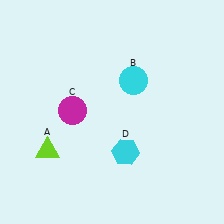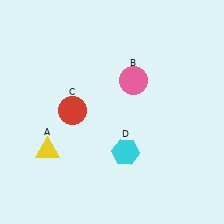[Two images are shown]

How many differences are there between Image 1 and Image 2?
There are 3 differences between the two images.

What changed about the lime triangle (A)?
In Image 1, A is lime. In Image 2, it changed to yellow.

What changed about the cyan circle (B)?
In Image 1, B is cyan. In Image 2, it changed to pink.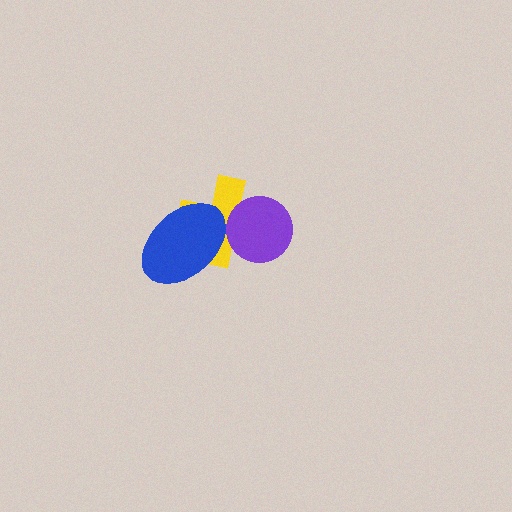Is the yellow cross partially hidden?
Yes, it is partially covered by another shape.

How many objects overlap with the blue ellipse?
1 object overlaps with the blue ellipse.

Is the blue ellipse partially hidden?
No, no other shape covers it.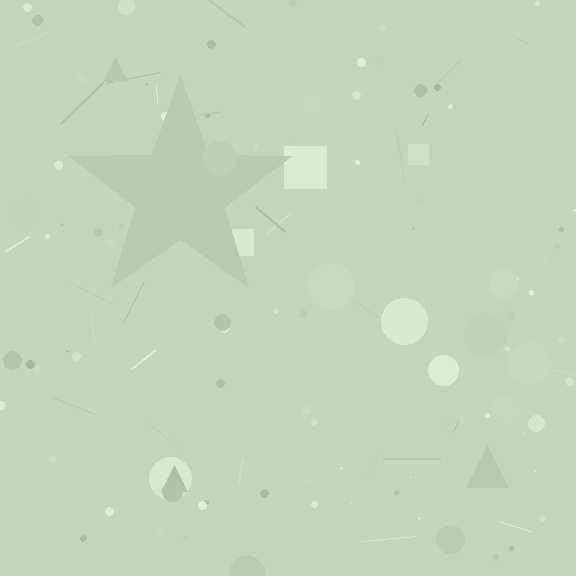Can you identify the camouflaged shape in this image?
The camouflaged shape is a star.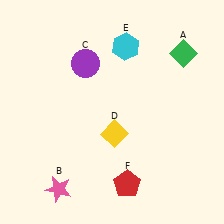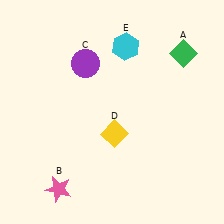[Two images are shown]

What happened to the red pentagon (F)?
The red pentagon (F) was removed in Image 2. It was in the bottom-right area of Image 1.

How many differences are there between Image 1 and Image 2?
There is 1 difference between the two images.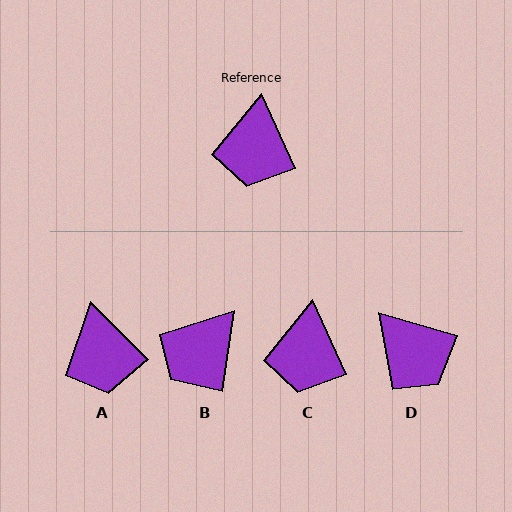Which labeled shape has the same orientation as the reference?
C.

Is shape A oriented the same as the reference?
No, it is off by about 20 degrees.